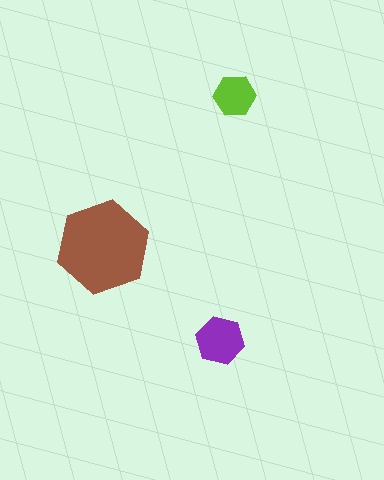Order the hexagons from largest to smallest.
the brown one, the purple one, the lime one.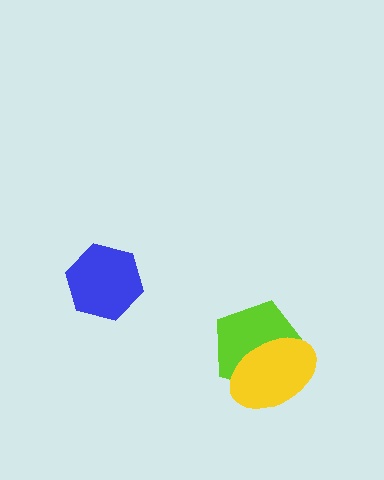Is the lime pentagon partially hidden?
Yes, it is partially covered by another shape.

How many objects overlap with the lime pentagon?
1 object overlaps with the lime pentagon.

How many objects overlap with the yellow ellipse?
1 object overlaps with the yellow ellipse.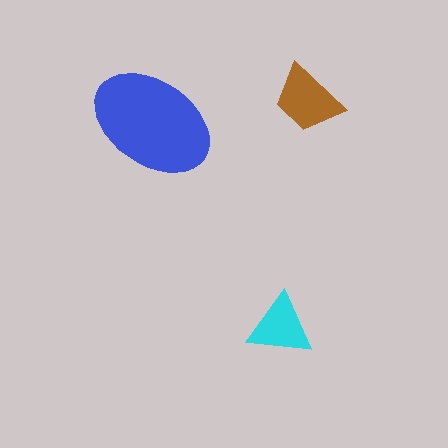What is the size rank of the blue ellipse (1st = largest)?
1st.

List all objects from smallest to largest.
The cyan triangle, the brown trapezoid, the blue ellipse.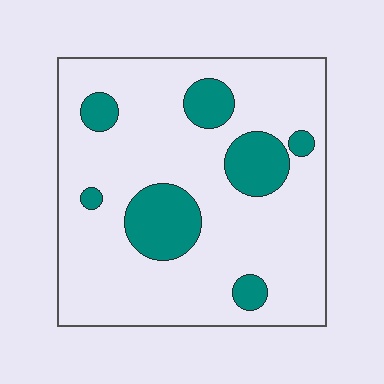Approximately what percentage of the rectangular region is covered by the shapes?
Approximately 20%.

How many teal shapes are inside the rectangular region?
7.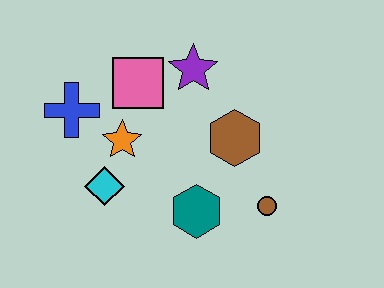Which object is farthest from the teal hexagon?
The blue cross is farthest from the teal hexagon.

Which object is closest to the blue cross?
The orange star is closest to the blue cross.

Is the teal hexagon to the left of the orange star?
No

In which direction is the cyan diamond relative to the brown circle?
The cyan diamond is to the left of the brown circle.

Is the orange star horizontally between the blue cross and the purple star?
Yes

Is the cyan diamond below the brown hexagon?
Yes